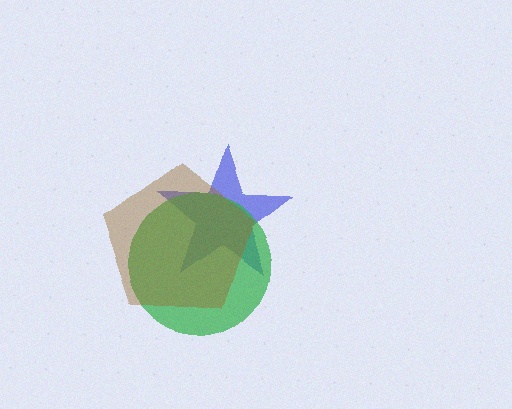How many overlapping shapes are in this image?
There are 3 overlapping shapes in the image.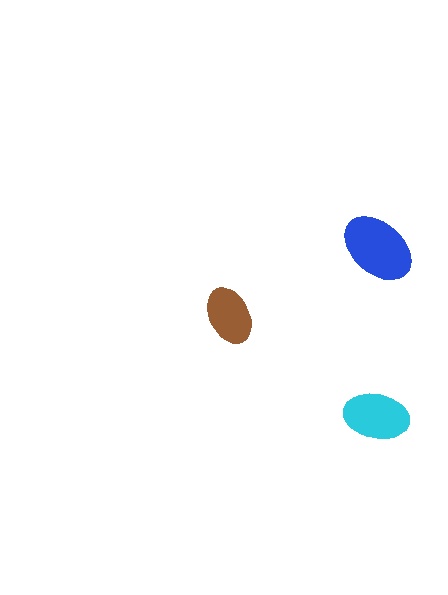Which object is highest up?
The blue ellipse is topmost.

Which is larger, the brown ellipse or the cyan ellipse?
The cyan one.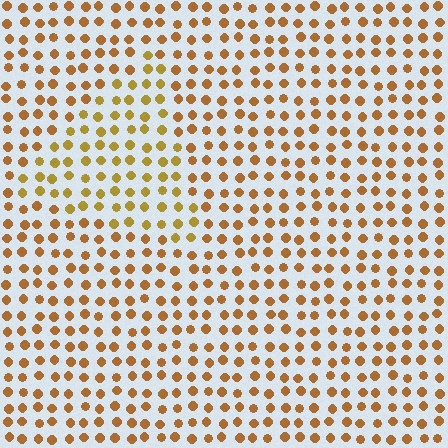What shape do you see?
I see a triangle.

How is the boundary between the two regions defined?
The boundary is defined purely by a slight shift in hue (about 20 degrees). Spacing, size, and orientation are identical on both sides.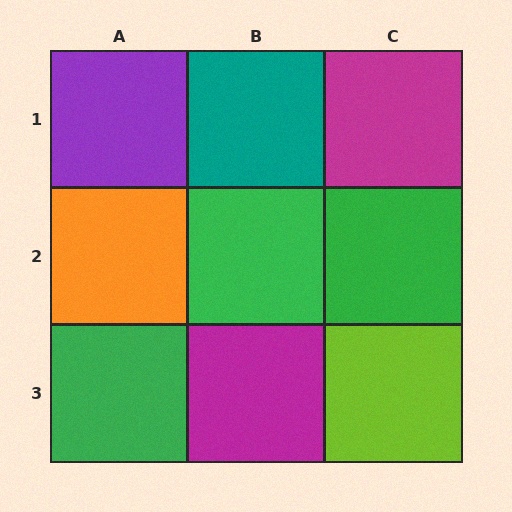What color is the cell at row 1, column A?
Purple.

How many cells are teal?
1 cell is teal.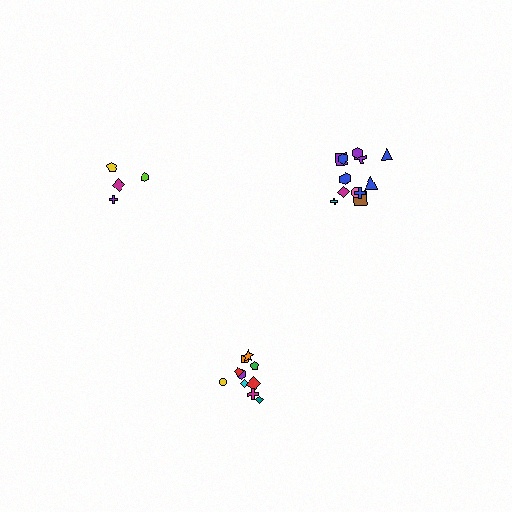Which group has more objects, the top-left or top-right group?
The top-right group.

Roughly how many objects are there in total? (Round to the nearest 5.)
Roughly 25 objects in total.